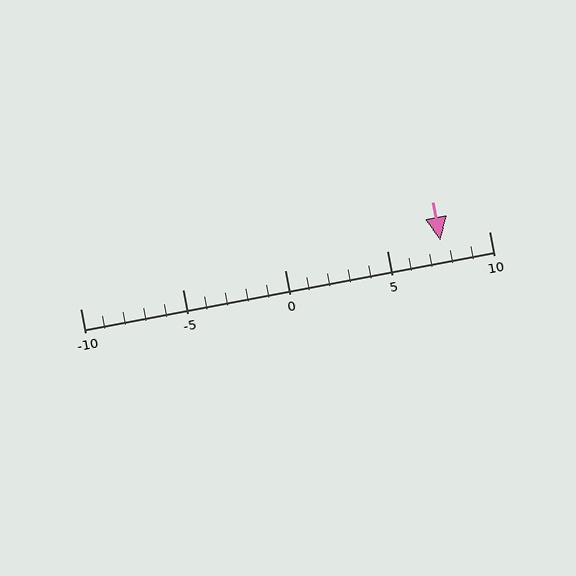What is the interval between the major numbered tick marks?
The major tick marks are spaced 5 units apart.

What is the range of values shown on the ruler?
The ruler shows values from -10 to 10.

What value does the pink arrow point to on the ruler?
The pink arrow points to approximately 8.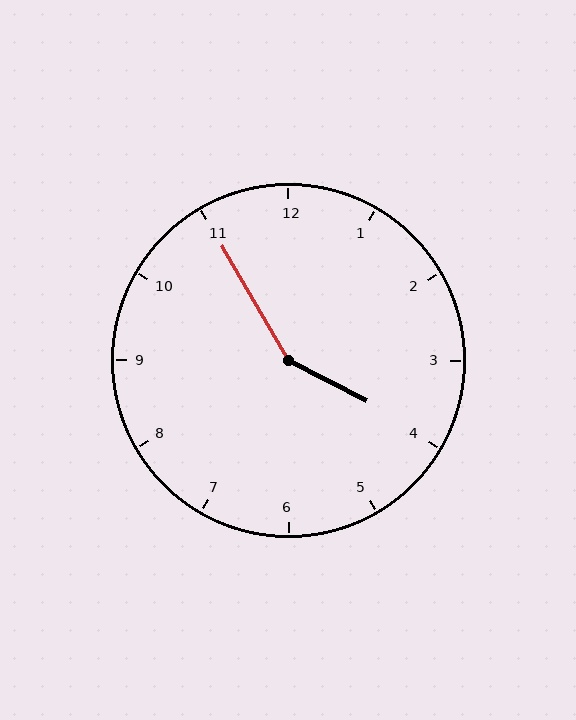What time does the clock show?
3:55.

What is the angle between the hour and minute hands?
Approximately 148 degrees.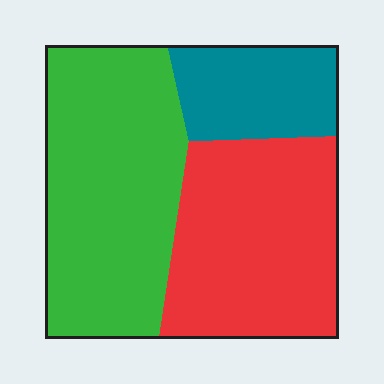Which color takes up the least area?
Teal, at roughly 15%.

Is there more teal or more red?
Red.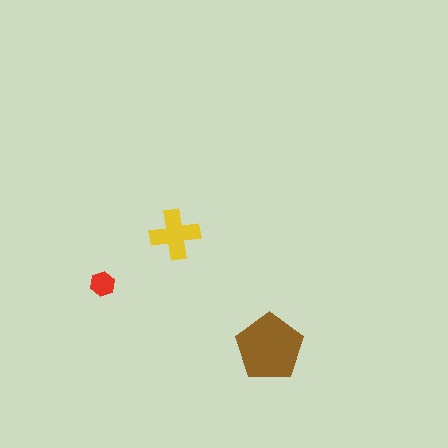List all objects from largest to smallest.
The brown pentagon, the yellow cross, the red hexagon.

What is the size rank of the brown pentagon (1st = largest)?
1st.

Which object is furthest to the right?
The brown pentagon is rightmost.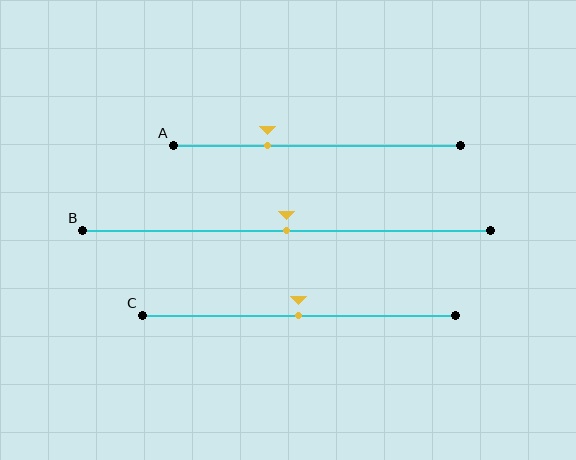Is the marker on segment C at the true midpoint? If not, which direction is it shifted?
Yes, the marker on segment C is at the true midpoint.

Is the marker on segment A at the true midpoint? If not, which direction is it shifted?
No, the marker on segment A is shifted to the left by about 17% of the segment length.